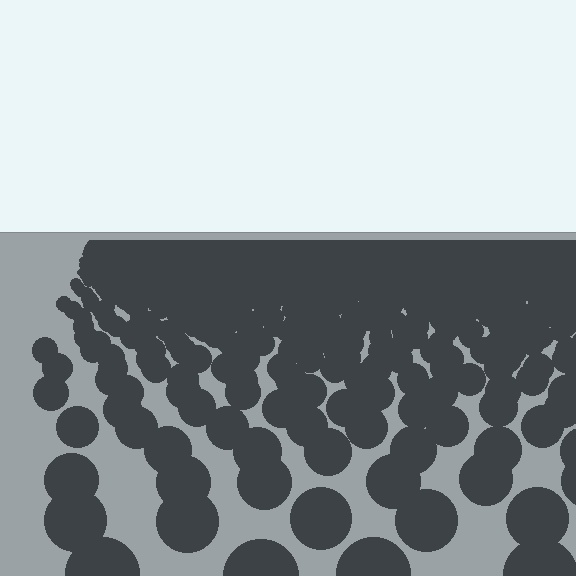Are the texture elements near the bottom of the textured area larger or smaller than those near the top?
Larger. Near the bottom, elements are closer to the viewer and appear at a bigger on-screen size.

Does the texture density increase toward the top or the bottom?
Density increases toward the top.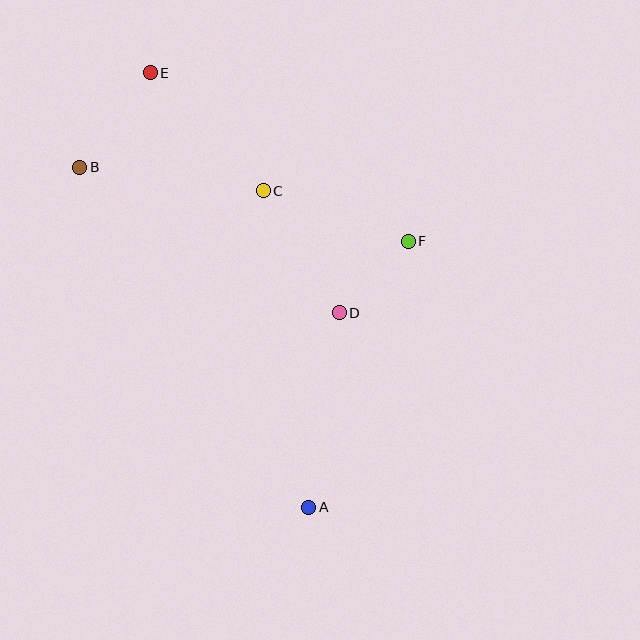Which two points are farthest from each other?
Points A and E are farthest from each other.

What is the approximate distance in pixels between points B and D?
The distance between B and D is approximately 297 pixels.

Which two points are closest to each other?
Points D and F are closest to each other.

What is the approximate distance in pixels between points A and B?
The distance between A and B is approximately 410 pixels.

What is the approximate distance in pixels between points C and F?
The distance between C and F is approximately 153 pixels.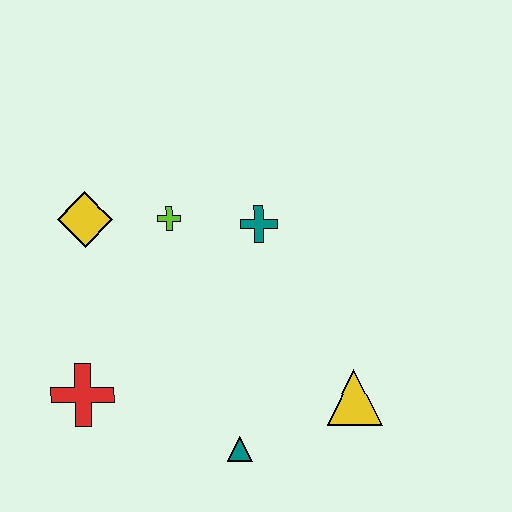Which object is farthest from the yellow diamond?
The yellow triangle is farthest from the yellow diamond.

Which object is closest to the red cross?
The teal triangle is closest to the red cross.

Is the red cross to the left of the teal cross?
Yes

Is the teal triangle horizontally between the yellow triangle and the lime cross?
Yes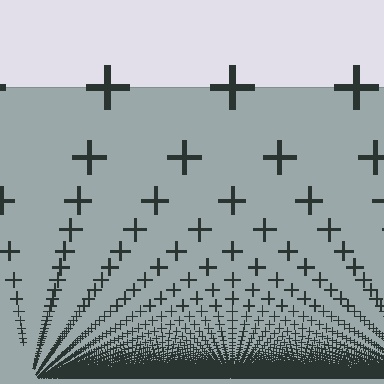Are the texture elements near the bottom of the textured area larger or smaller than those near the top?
Smaller. The gradient is inverted — elements near the bottom are smaller and denser.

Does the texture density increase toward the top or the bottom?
Density increases toward the bottom.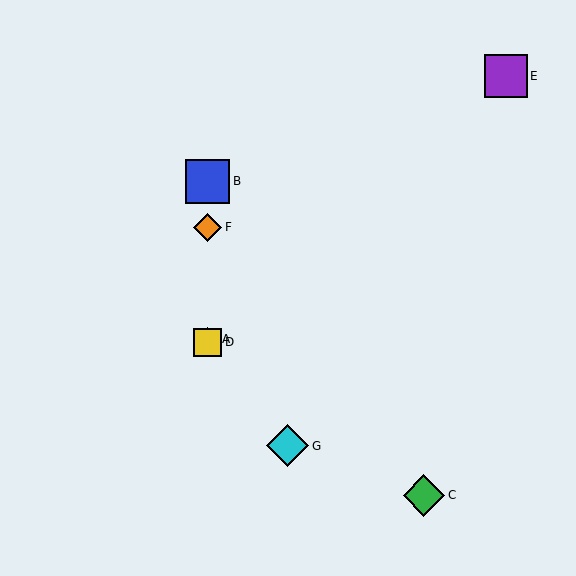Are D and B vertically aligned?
Yes, both are at x≈208.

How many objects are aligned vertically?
4 objects (A, B, D, F) are aligned vertically.